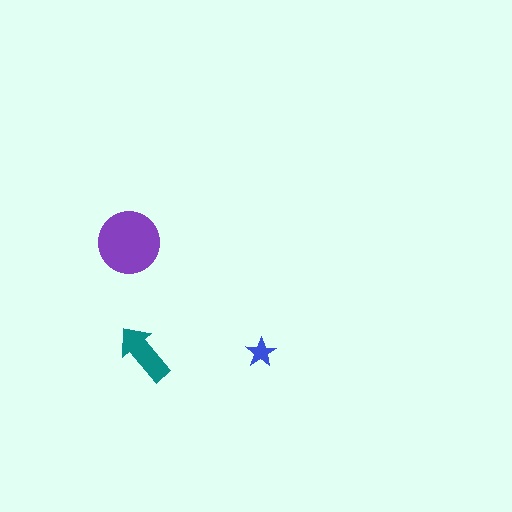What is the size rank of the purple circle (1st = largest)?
1st.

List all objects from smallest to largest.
The blue star, the teal arrow, the purple circle.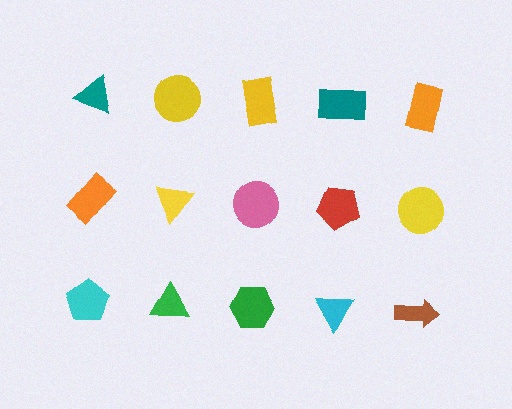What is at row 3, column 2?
A green triangle.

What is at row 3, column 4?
A cyan triangle.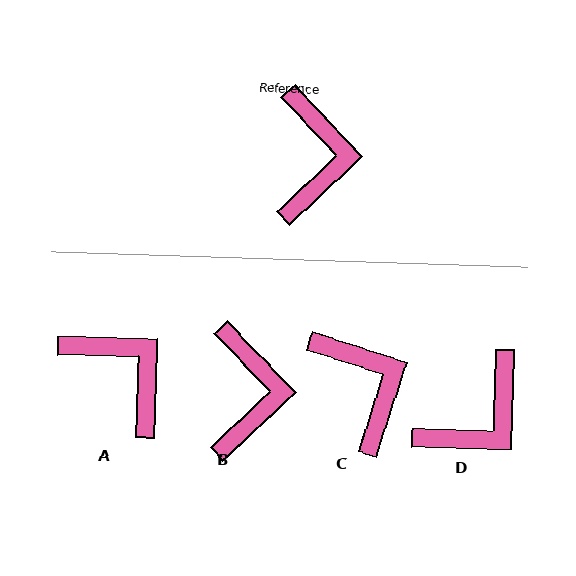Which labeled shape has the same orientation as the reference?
B.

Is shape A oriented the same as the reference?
No, it is off by about 45 degrees.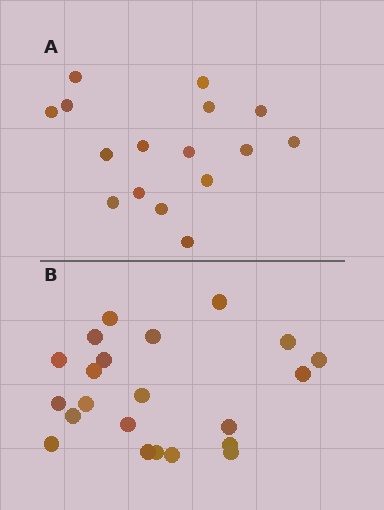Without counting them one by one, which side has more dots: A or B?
Region B (the bottom region) has more dots.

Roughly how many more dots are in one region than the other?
Region B has about 6 more dots than region A.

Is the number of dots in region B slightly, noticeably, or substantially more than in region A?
Region B has noticeably more, but not dramatically so. The ratio is roughly 1.4 to 1.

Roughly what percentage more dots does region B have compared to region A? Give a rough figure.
About 40% more.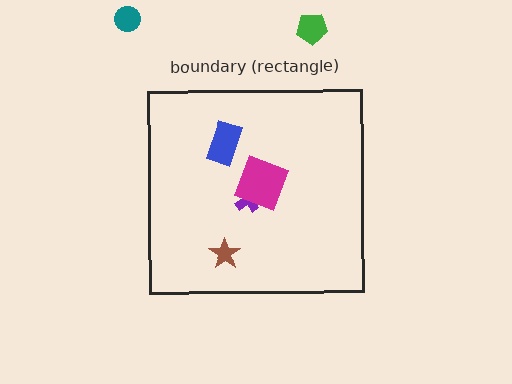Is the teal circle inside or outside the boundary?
Outside.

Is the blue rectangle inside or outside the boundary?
Inside.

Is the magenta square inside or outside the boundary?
Inside.